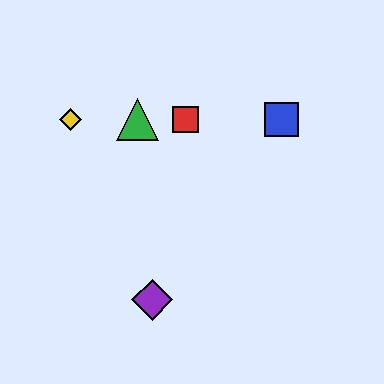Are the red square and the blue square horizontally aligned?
Yes, both are at y≈120.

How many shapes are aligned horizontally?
4 shapes (the red square, the blue square, the green triangle, the yellow diamond) are aligned horizontally.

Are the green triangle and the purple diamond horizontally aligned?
No, the green triangle is at y≈120 and the purple diamond is at y≈300.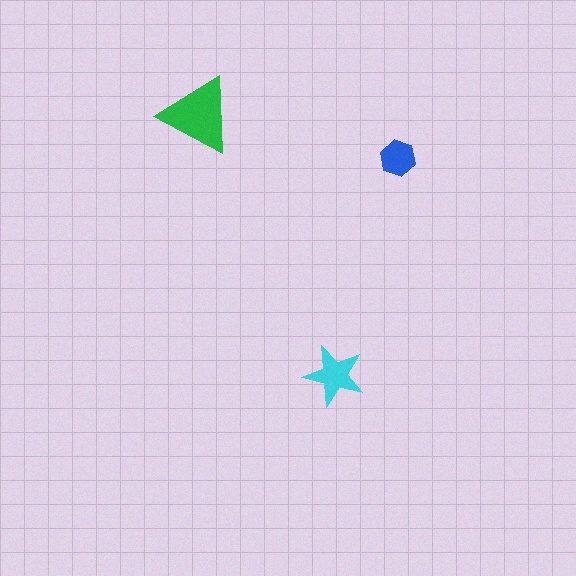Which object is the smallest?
The blue hexagon.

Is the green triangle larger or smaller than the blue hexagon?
Larger.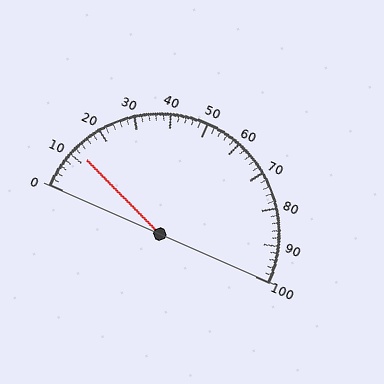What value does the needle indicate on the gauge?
The needle indicates approximately 12.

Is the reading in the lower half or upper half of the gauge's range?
The reading is in the lower half of the range (0 to 100).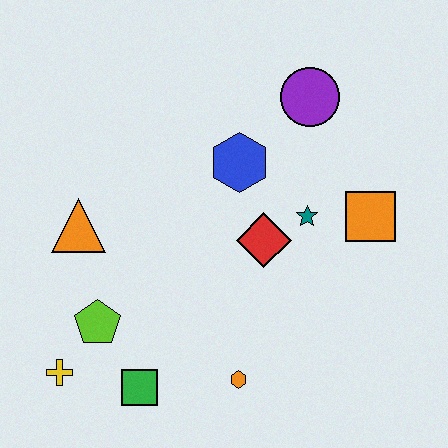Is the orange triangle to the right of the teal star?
No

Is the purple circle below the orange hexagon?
No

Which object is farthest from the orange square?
The yellow cross is farthest from the orange square.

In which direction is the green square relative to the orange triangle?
The green square is below the orange triangle.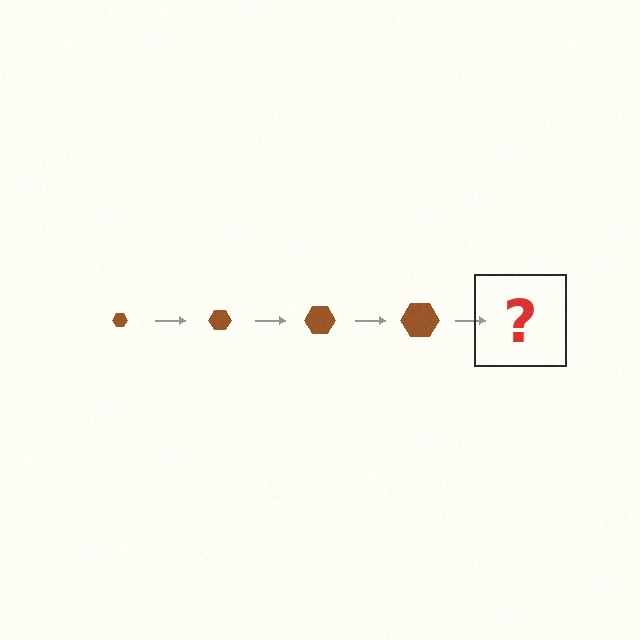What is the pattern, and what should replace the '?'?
The pattern is that the hexagon gets progressively larger each step. The '?' should be a brown hexagon, larger than the previous one.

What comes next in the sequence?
The next element should be a brown hexagon, larger than the previous one.